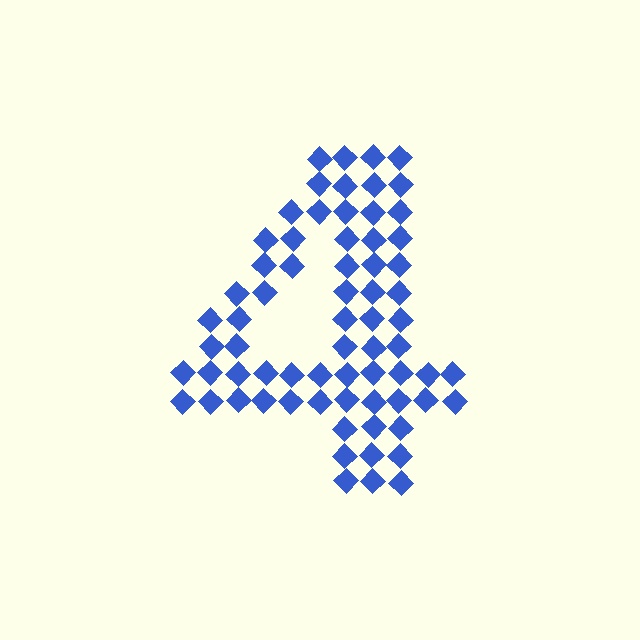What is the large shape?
The large shape is the digit 4.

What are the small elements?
The small elements are diamonds.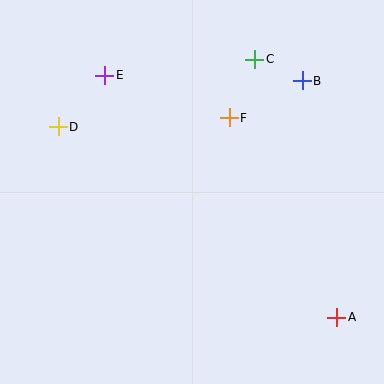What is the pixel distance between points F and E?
The distance between F and E is 132 pixels.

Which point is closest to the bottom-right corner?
Point A is closest to the bottom-right corner.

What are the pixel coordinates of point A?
Point A is at (337, 317).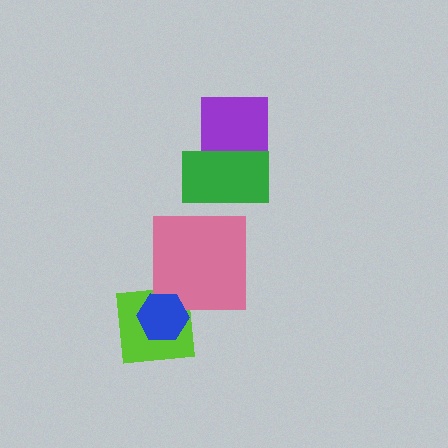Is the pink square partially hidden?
Yes, it is partially covered by another shape.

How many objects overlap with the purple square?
1 object overlaps with the purple square.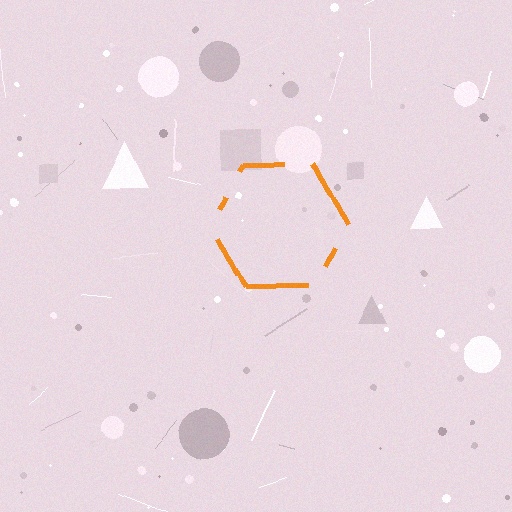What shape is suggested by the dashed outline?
The dashed outline suggests a hexagon.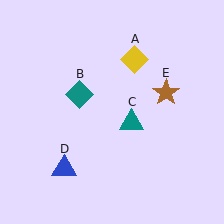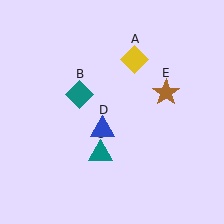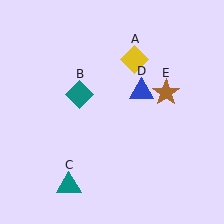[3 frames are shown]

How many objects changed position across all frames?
2 objects changed position: teal triangle (object C), blue triangle (object D).